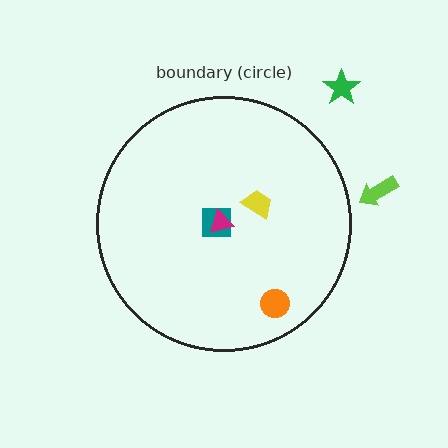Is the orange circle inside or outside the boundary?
Inside.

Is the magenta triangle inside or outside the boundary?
Inside.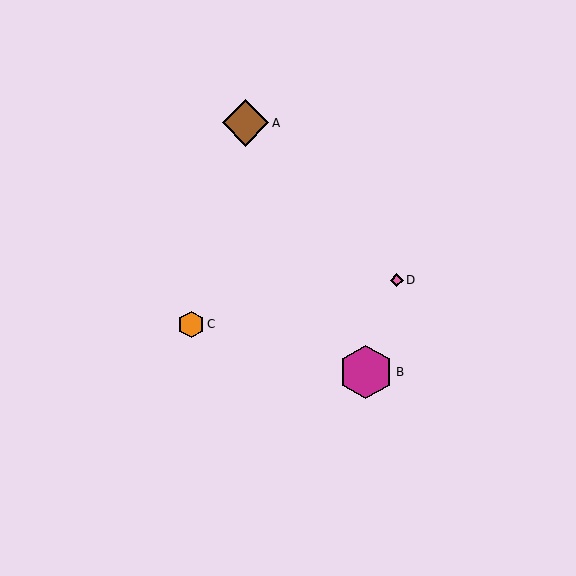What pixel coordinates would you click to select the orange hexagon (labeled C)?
Click at (191, 324) to select the orange hexagon C.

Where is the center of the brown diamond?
The center of the brown diamond is at (245, 123).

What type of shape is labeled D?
Shape D is a pink diamond.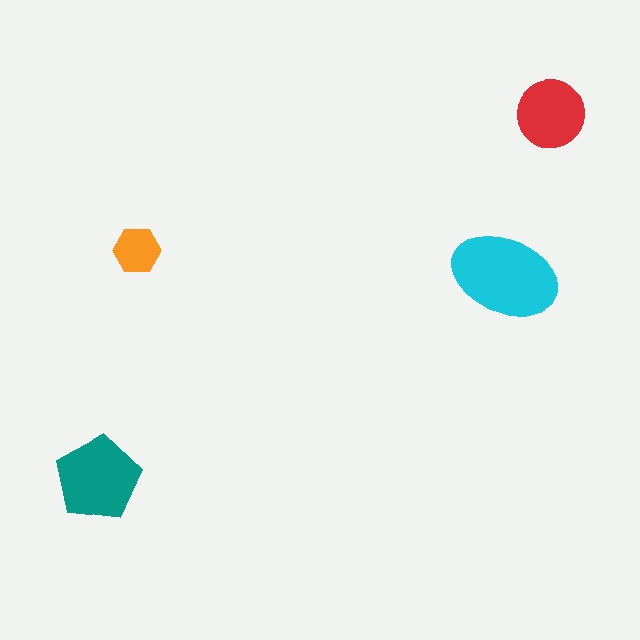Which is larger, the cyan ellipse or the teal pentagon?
The cyan ellipse.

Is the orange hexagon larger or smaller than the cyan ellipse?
Smaller.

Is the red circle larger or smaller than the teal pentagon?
Smaller.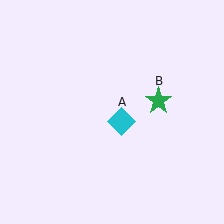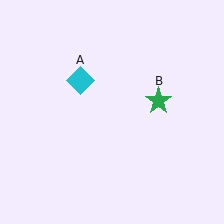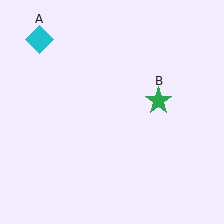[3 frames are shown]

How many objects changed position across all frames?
1 object changed position: cyan diamond (object A).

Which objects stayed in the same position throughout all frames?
Green star (object B) remained stationary.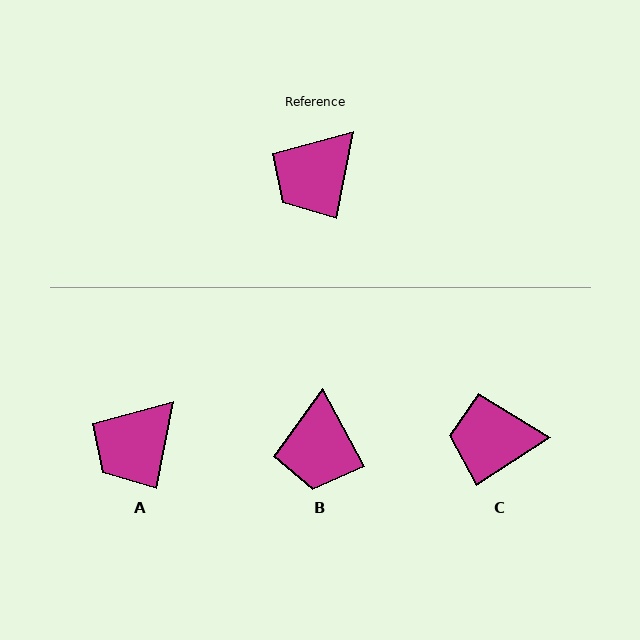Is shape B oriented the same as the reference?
No, it is off by about 39 degrees.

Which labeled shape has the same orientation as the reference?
A.